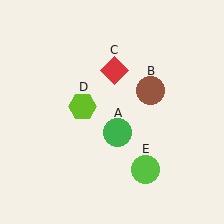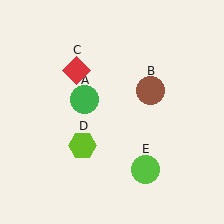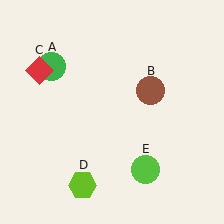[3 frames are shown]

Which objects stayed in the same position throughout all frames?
Brown circle (object B) and lime circle (object E) remained stationary.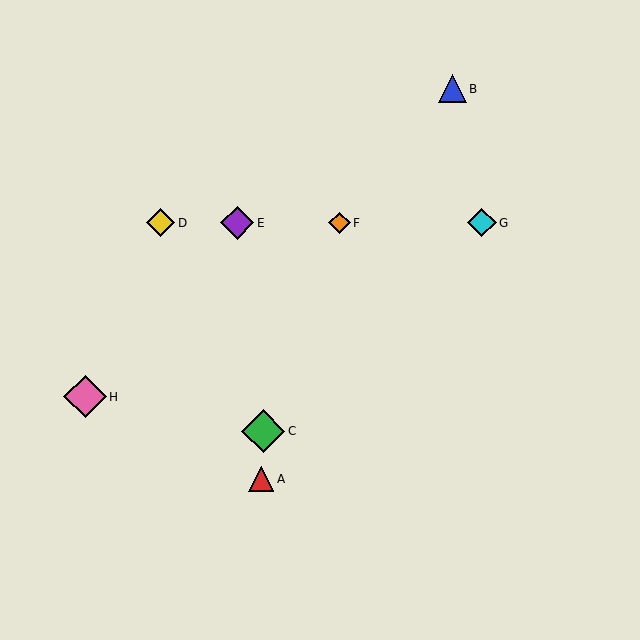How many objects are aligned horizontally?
4 objects (D, E, F, G) are aligned horizontally.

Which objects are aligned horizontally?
Objects D, E, F, G are aligned horizontally.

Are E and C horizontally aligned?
No, E is at y≈223 and C is at y≈431.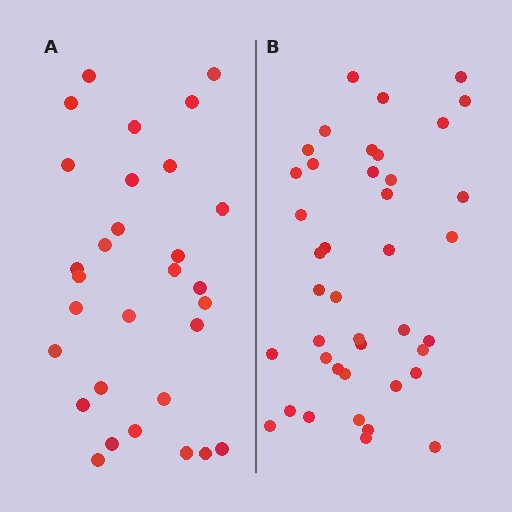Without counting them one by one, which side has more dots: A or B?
Region B (the right region) has more dots.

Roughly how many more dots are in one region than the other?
Region B has roughly 12 or so more dots than region A.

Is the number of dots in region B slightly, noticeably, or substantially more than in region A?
Region B has noticeably more, but not dramatically so. The ratio is roughly 1.4 to 1.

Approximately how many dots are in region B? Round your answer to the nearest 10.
About 40 dots. (The exact count is 41, which rounds to 40.)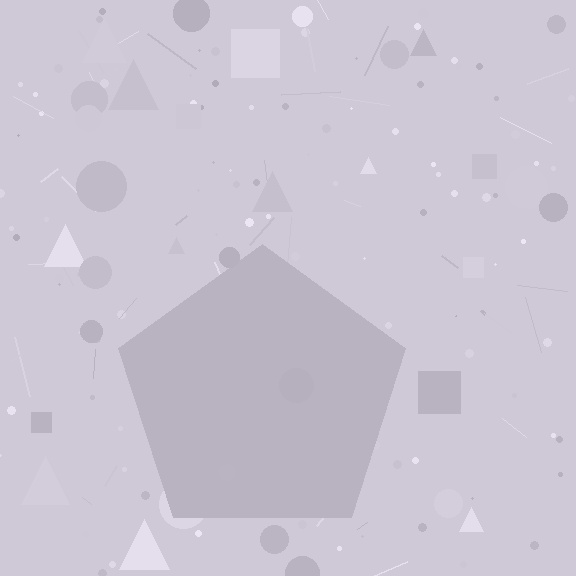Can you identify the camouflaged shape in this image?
The camouflaged shape is a pentagon.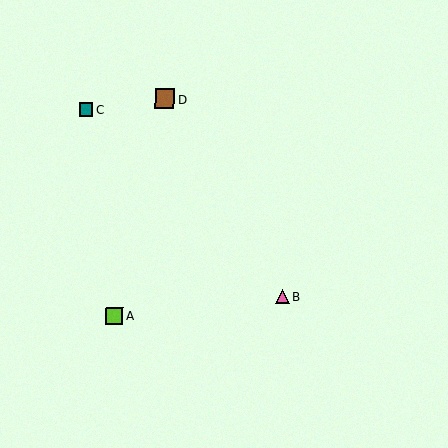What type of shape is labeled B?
Shape B is a pink triangle.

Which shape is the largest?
The brown square (labeled D) is the largest.